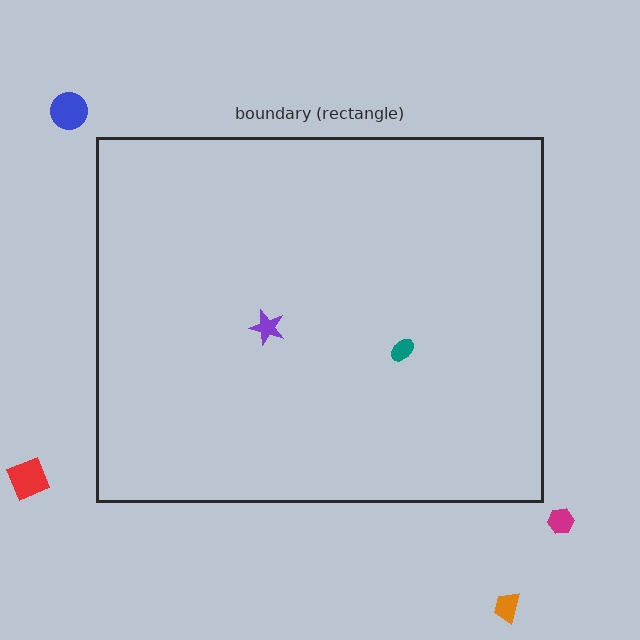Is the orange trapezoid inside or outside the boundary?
Outside.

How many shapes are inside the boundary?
2 inside, 4 outside.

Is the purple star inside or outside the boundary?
Inside.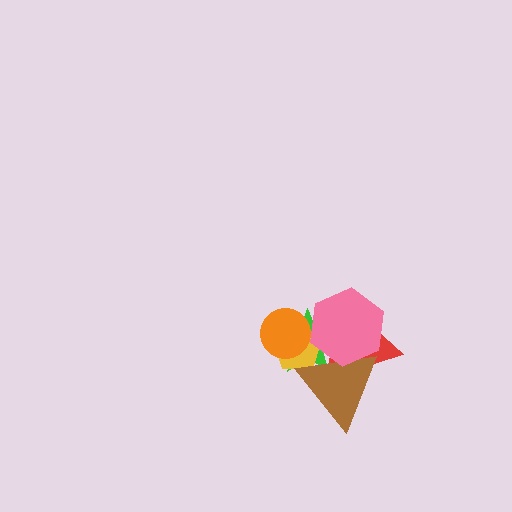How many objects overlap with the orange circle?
2 objects overlap with the orange circle.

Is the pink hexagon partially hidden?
No, no other shape covers it.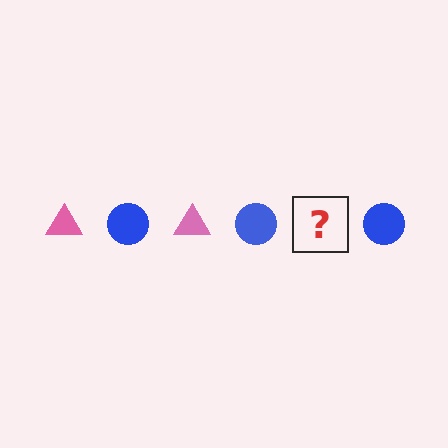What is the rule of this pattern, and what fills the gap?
The rule is that the pattern alternates between pink triangle and blue circle. The gap should be filled with a pink triangle.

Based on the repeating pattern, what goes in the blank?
The blank should be a pink triangle.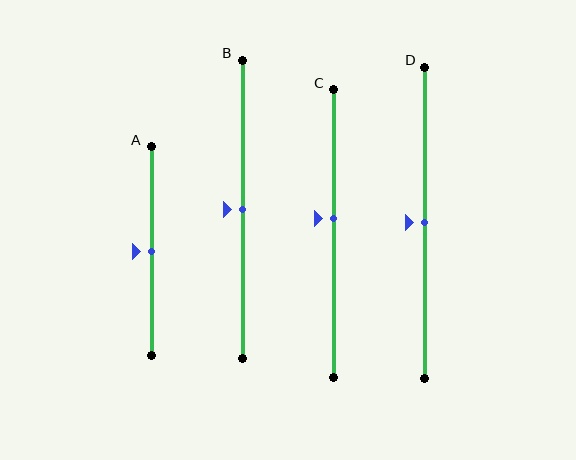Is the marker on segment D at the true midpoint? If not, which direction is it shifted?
Yes, the marker on segment D is at the true midpoint.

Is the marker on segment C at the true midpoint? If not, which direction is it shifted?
No, the marker on segment C is shifted upward by about 5% of the segment length.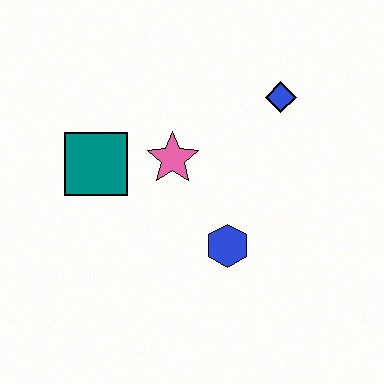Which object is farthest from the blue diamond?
The teal square is farthest from the blue diamond.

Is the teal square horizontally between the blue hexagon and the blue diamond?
No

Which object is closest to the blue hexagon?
The pink star is closest to the blue hexagon.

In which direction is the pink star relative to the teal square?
The pink star is to the right of the teal square.